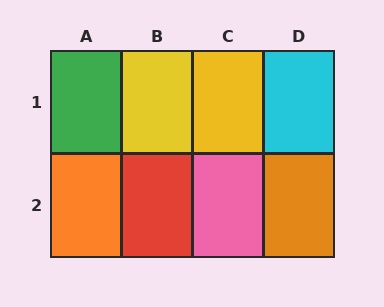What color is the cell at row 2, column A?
Orange.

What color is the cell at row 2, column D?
Orange.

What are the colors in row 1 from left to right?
Green, yellow, yellow, cyan.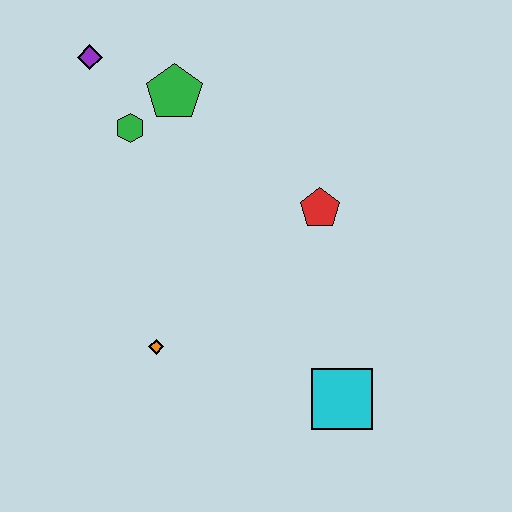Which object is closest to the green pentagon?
The green hexagon is closest to the green pentagon.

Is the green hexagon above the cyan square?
Yes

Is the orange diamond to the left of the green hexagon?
No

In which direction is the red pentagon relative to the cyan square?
The red pentagon is above the cyan square.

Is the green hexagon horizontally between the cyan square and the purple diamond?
Yes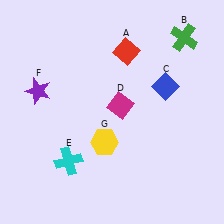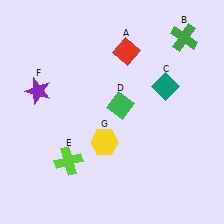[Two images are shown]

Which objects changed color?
C changed from blue to teal. D changed from magenta to green. E changed from cyan to lime.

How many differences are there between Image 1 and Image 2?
There are 3 differences between the two images.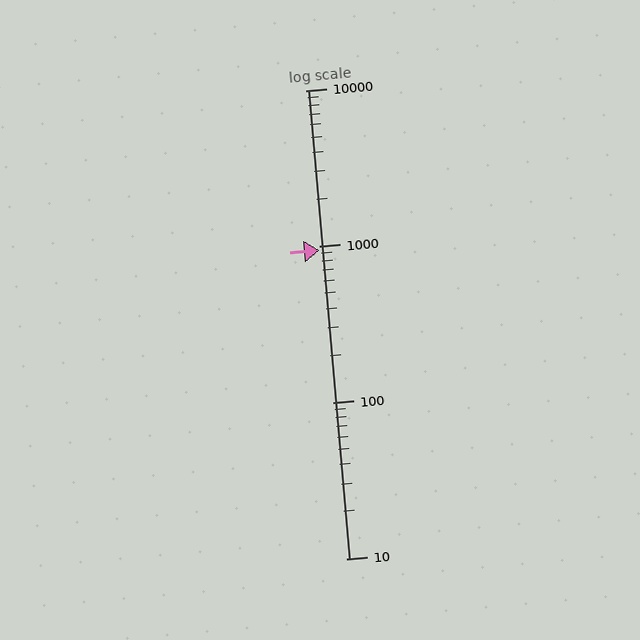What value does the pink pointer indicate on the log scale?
The pointer indicates approximately 940.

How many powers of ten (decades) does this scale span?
The scale spans 3 decades, from 10 to 10000.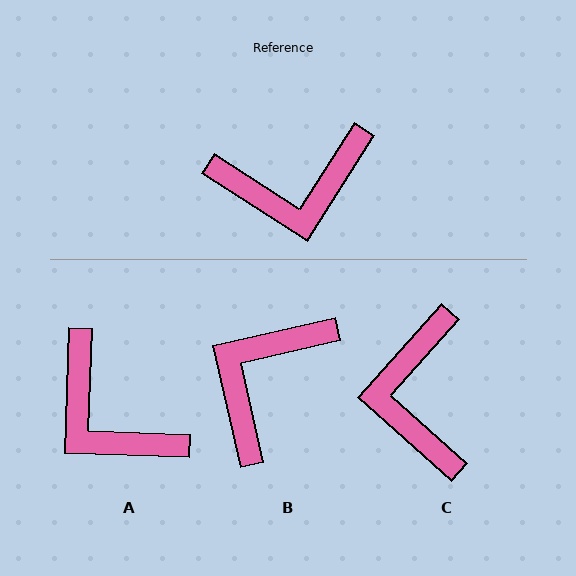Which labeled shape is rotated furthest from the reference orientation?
B, about 135 degrees away.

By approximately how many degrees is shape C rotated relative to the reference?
Approximately 99 degrees clockwise.